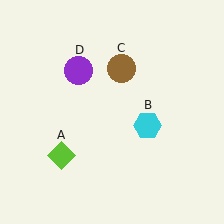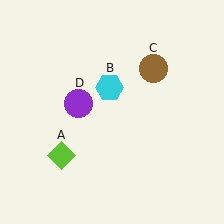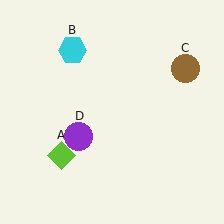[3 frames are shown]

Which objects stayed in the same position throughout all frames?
Lime diamond (object A) remained stationary.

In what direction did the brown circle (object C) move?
The brown circle (object C) moved right.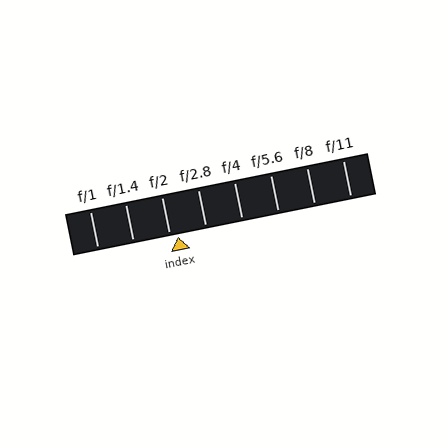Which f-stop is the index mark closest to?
The index mark is closest to f/2.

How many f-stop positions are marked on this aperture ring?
There are 8 f-stop positions marked.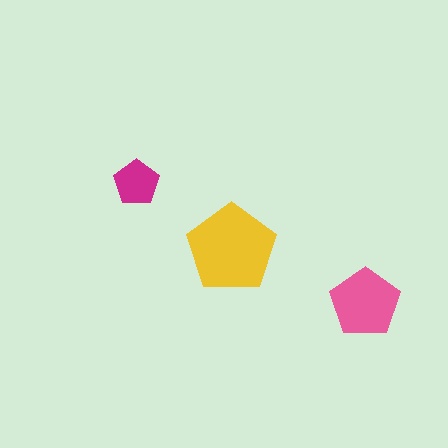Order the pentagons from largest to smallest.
the yellow one, the pink one, the magenta one.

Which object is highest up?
The magenta pentagon is topmost.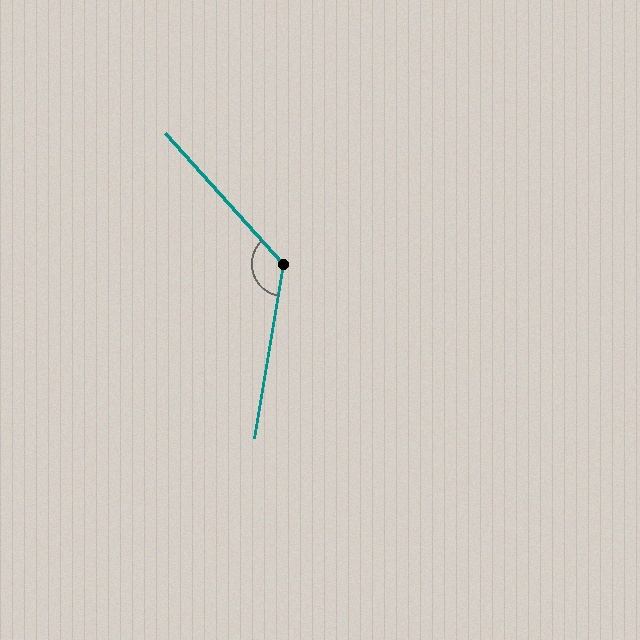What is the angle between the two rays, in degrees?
Approximately 128 degrees.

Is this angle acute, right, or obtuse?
It is obtuse.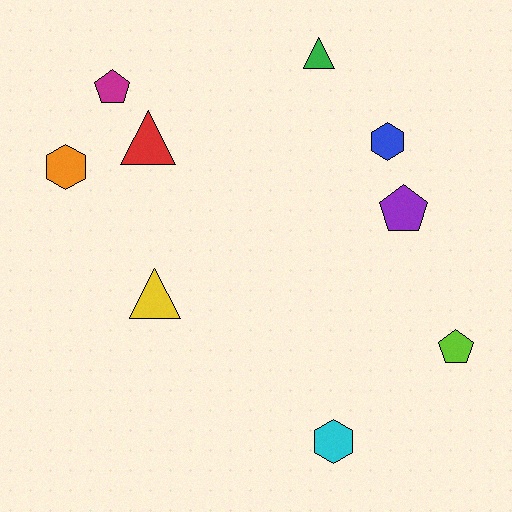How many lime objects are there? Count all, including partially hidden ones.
There is 1 lime object.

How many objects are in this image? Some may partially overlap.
There are 9 objects.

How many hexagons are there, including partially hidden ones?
There are 3 hexagons.